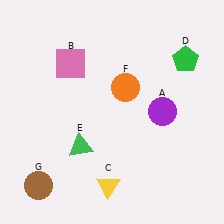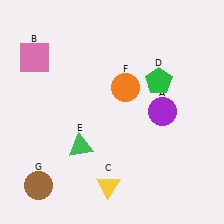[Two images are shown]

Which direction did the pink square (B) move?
The pink square (B) moved left.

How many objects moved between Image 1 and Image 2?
2 objects moved between the two images.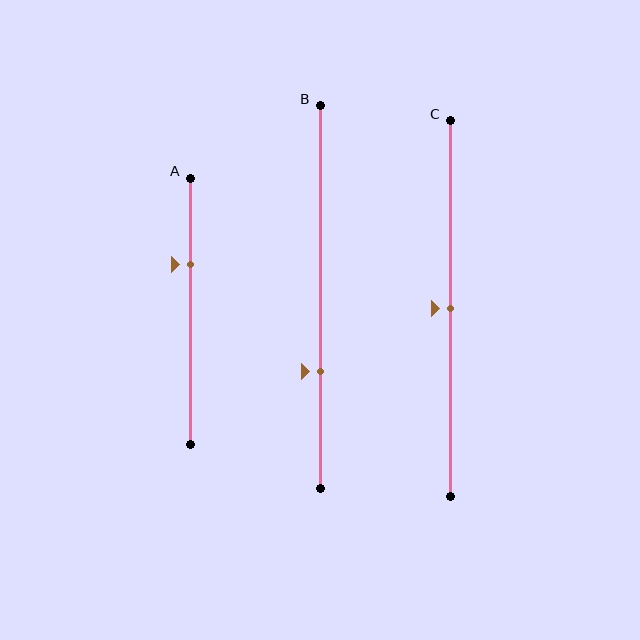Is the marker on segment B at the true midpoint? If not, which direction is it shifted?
No, the marker on segment B is shifted downward by about 19% of the segment length.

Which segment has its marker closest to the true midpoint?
Segment C has its marker closest to the true midpoint.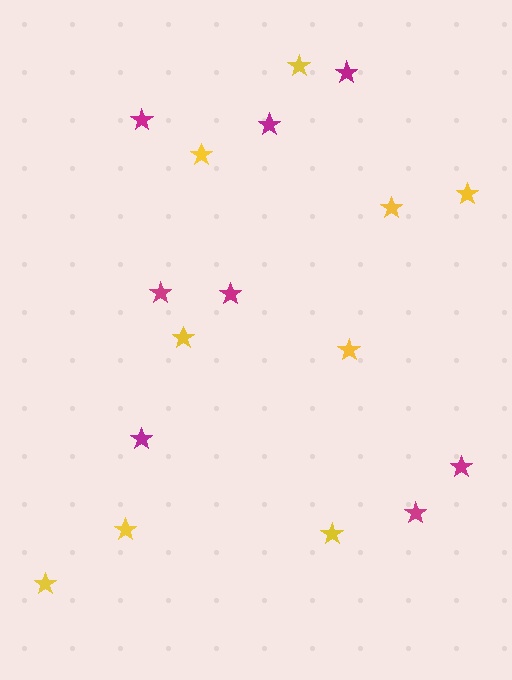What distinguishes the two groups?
There are 2 groups: one group of magenta stars (8) and one group of yellow stars (9).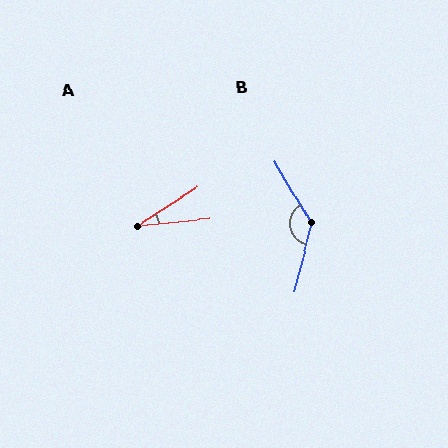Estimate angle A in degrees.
Approximately 26 degrees.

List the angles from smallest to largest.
A (26°), B (134°).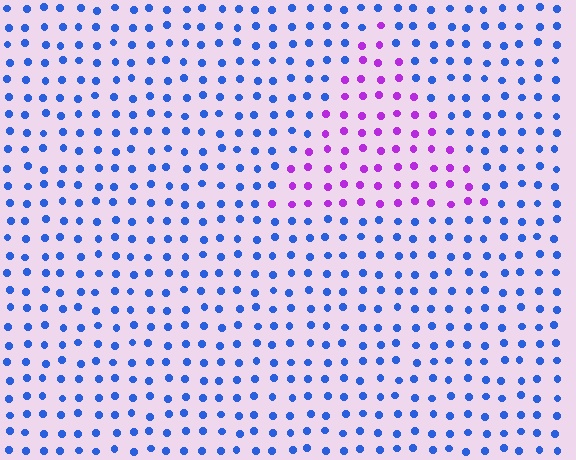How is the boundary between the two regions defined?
The boundary is defined purely by a slight shift in hue (about 65 degrees). Spacing, size, and orientation are identical on both sides.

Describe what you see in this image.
The image is filled with small blue elements in a uniform arrangement. A triangle-shaped region is visible where the elements are tinted to a slightly different hue, forming a subtle color boundary.